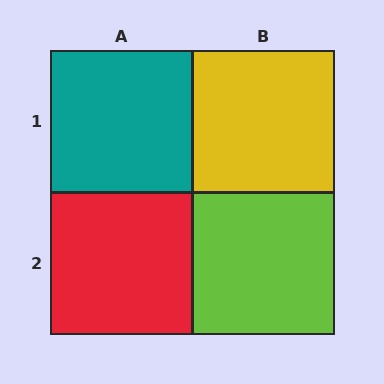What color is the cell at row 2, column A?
Red.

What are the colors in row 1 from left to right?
Teal, yellow.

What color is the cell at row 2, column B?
Lime.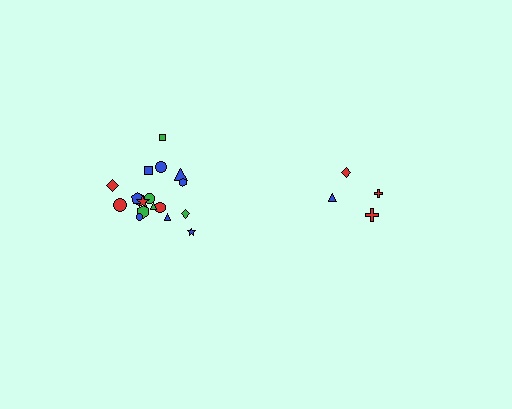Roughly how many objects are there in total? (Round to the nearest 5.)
Roughly 20 objects in total.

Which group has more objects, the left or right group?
The left group.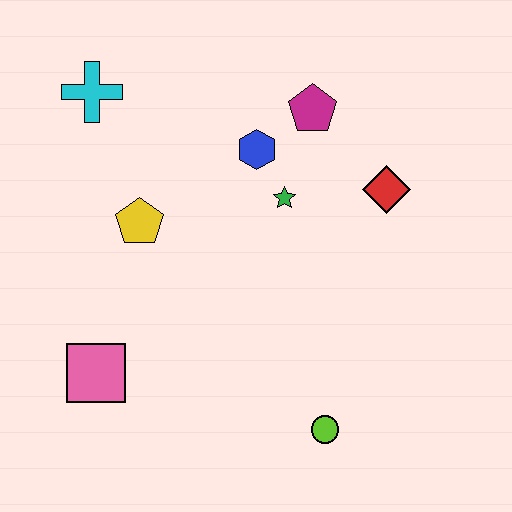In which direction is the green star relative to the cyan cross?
The green star is to the right of the cyan cross.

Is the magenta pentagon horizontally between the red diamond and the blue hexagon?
Yes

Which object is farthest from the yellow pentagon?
The lime circle is farthest from the yellow pentagon.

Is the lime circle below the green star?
Yes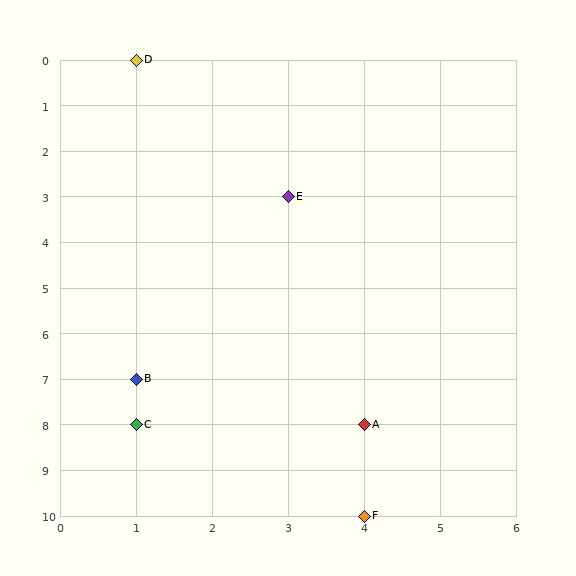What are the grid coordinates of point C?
Point C is at grid coordinates (1, 8).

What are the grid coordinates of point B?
Point B is at grid coordinates (1, 7).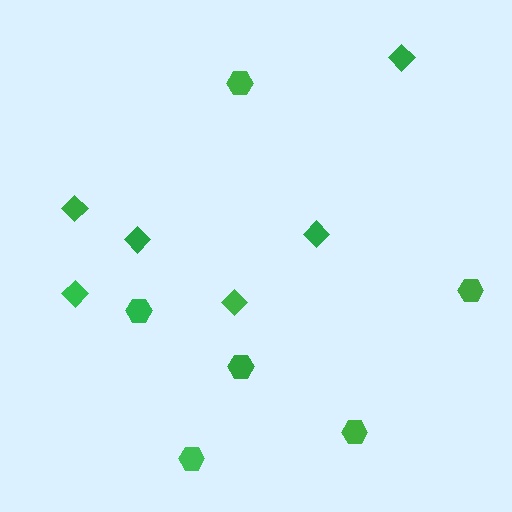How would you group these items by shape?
There are 2 groups: one group of hexagons (6) and one group of diamonds (6).